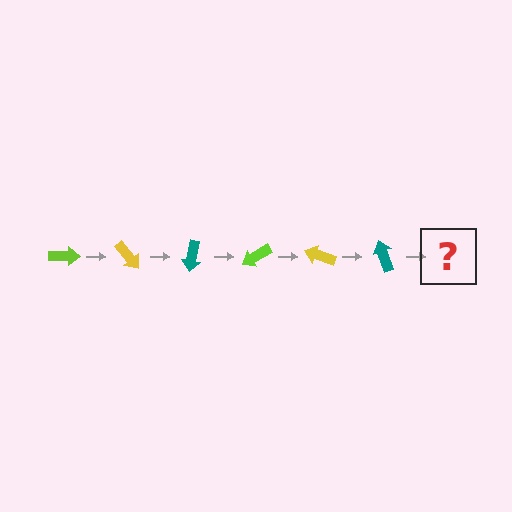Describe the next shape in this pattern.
It should be a lime arrow, rotated 300 degrees from the start.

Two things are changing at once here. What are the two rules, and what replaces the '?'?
The two rules are that it rotates 50 degrees each step and the color cycles through lime, yellow, and teal. The '?' should be a lime arrow, rotated 300 degrees from the start.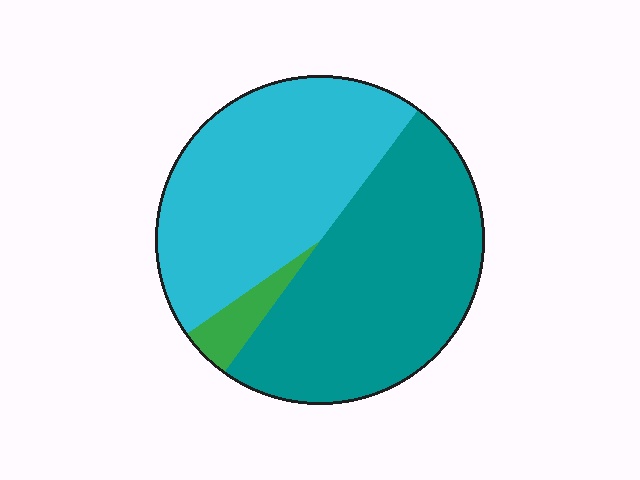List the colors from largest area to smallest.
From largest to smallest: teal, cyan, green.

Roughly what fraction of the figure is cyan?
Cyan covers roughly 45% of the figure.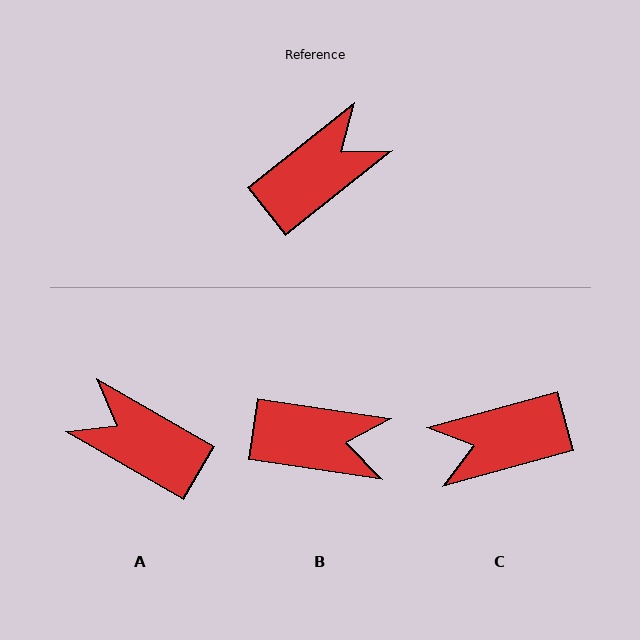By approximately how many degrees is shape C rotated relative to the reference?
Approximately 157 degrees counter-clockwise.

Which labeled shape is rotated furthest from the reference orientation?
C, about 157 degrees away.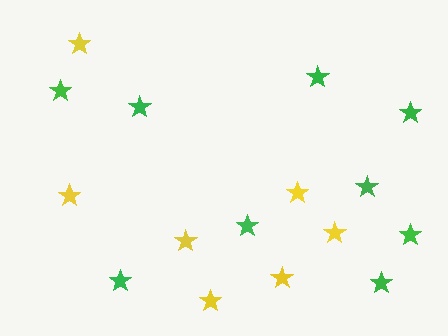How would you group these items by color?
There are 2 groups: one group of green stars (9) and one group of yellow stars (7).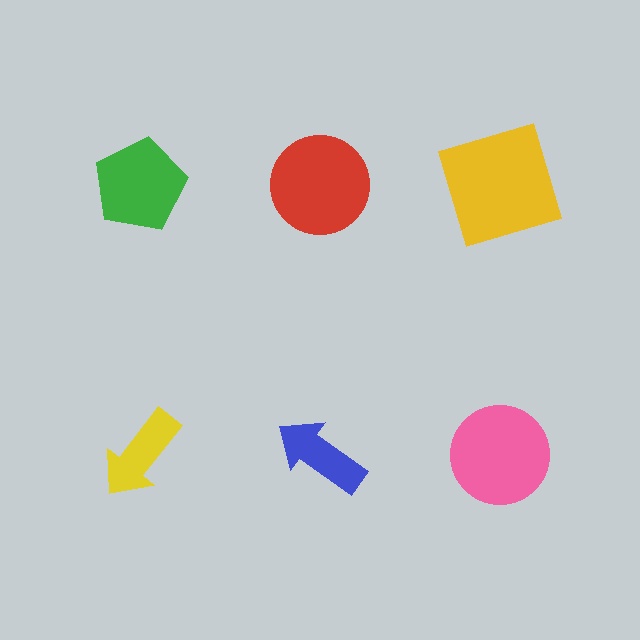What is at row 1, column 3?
A yellow square.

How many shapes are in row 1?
3 shapes.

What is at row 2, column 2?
A blue arrow.